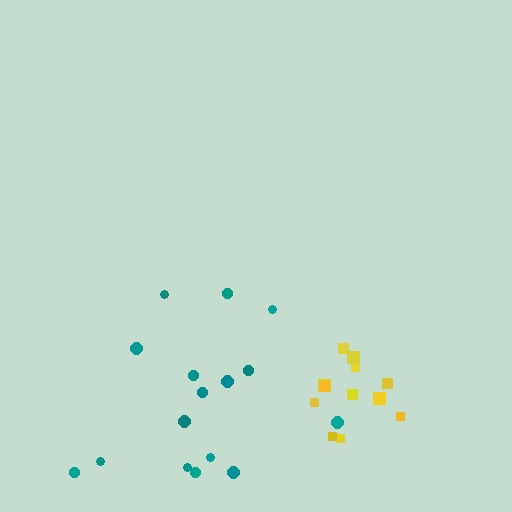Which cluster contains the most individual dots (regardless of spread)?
Teal (16).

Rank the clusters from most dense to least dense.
yellow, teal.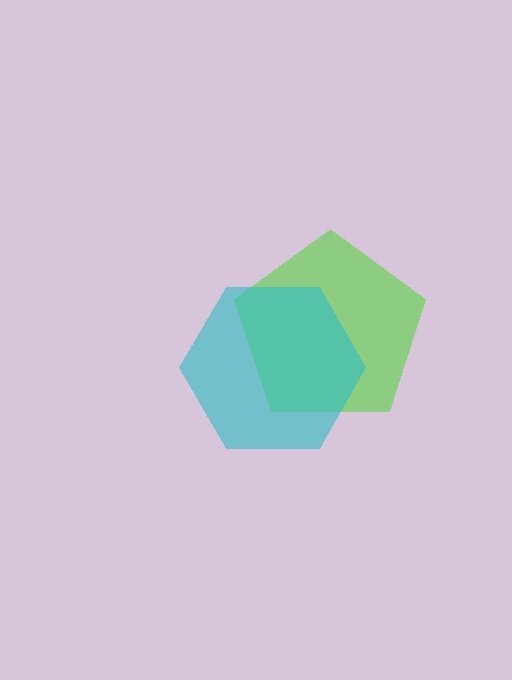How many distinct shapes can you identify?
There are 2 distinct shapes: a lime pentagon, a cyan hexagon.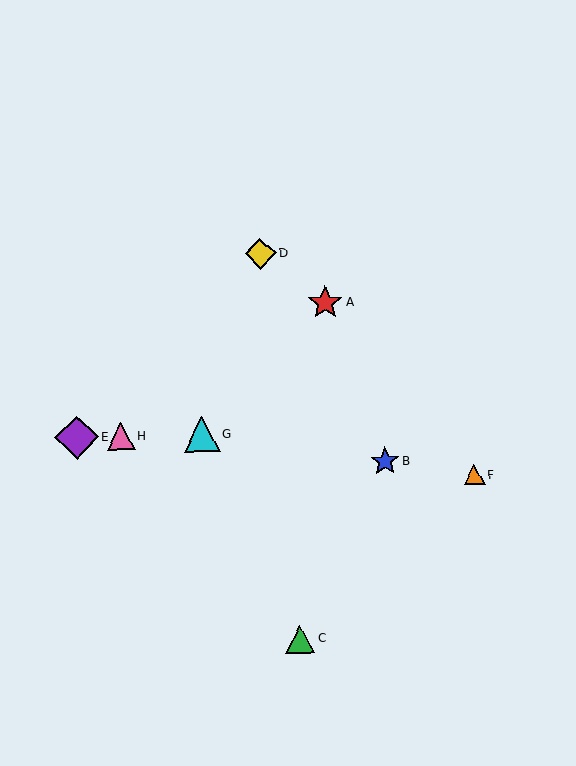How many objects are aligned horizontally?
3 objects (E, G, H) are aligned horizontally.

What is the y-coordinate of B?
Object B is at y≈461.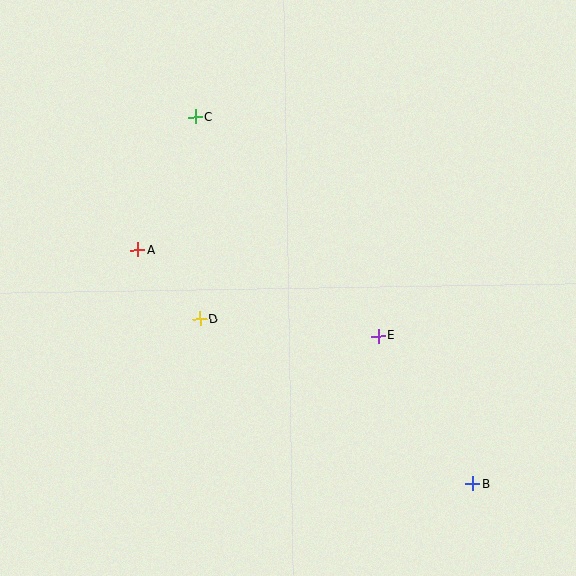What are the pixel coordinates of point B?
Point B is at (473, 484).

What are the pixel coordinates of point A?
Point A is at (138, 250).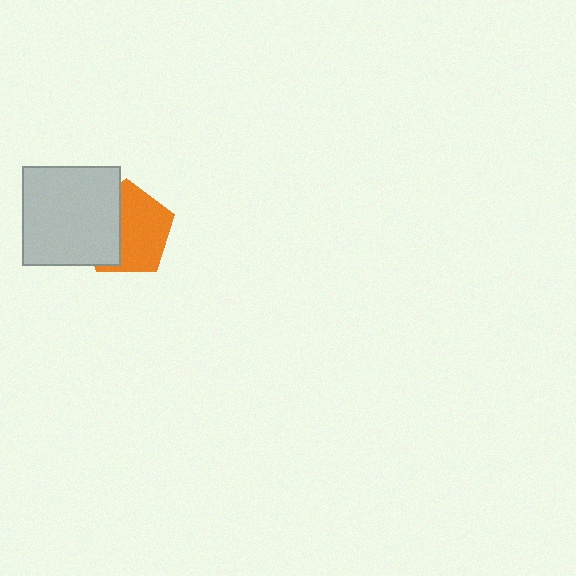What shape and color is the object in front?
The object in front is a light gray square.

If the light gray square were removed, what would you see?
You would see the complete orange pentagon.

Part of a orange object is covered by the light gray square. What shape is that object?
It is a pentagon.